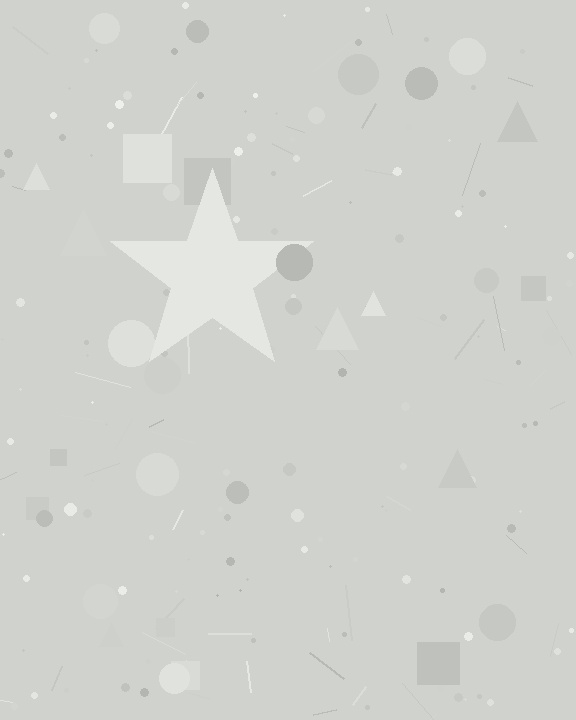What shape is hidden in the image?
A star is hidden in the image.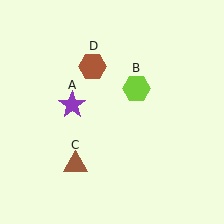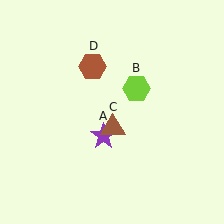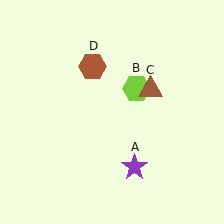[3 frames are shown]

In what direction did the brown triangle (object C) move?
The brown triangle (object C) moved up and to the right.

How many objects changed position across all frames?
2 objects changed position: purple star (object A), brown triangle (object C).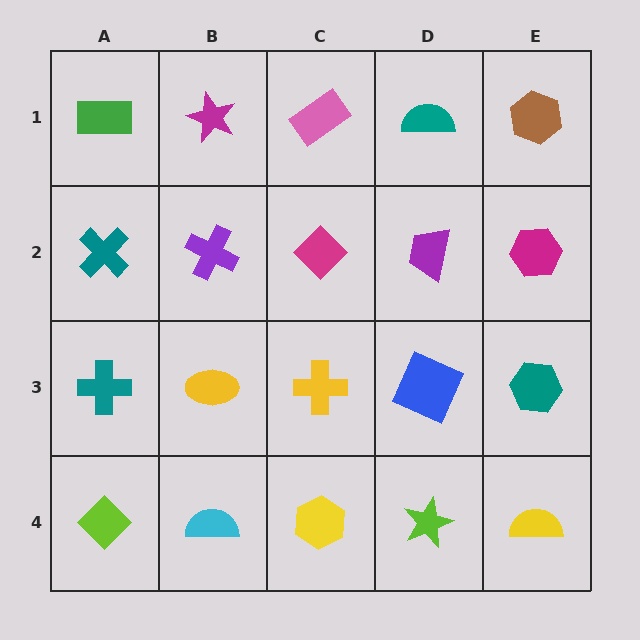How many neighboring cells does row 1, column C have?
3.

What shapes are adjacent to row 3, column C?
A magenta diamond (row 2, column C), a yellow hexagon (row 4, column C), a yellow ellipse (row 3, column B), a blue square (row 3, column D).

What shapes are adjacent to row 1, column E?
A magenta hexagon (row 2, column E), a teal semicircle (row 1, column D).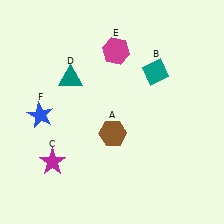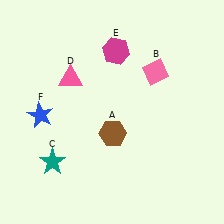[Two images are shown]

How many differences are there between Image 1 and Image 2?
There are 3 differences between the two images.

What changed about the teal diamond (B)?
In Image 1, B is teal. In Image 2, it changed to pink.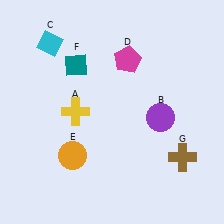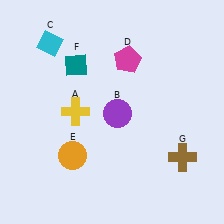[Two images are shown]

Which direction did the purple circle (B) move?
The purple circle (B) moved left.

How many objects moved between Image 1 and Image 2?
1 object moved between the two images.